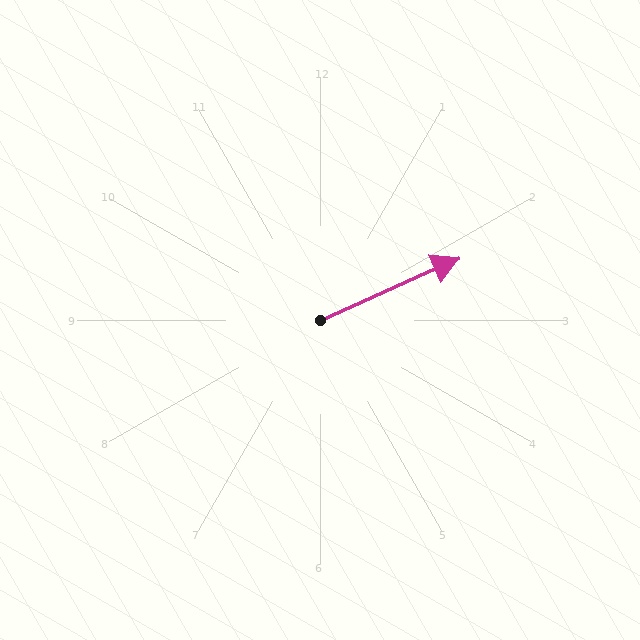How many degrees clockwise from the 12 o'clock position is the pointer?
Approximately 66 degrees.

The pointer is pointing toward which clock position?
Roughly 2 o'clock.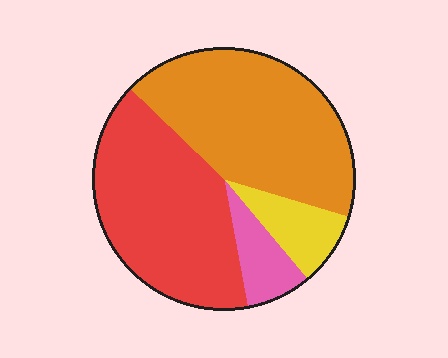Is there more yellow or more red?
Red.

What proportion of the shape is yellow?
Yellow takes up about one tenth (1/10) of the shape.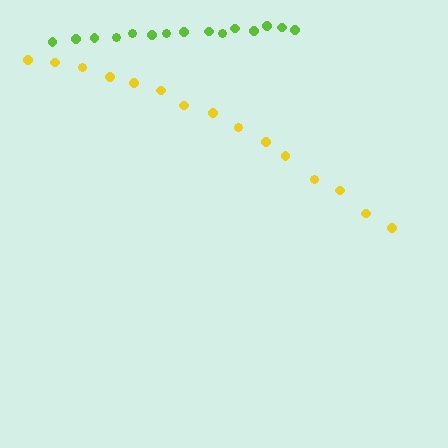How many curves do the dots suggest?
There are 2 distinct paths.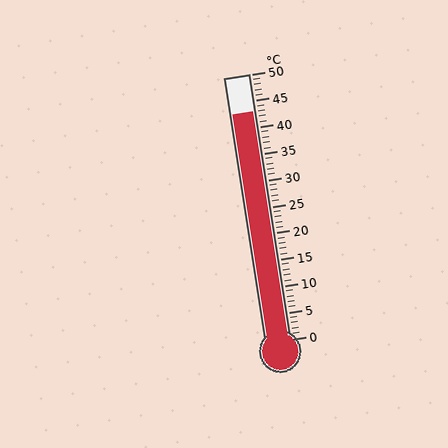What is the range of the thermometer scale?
The thermometer scale ranges from 0°C to 50°C.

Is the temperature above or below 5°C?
The temperature is above 5°C.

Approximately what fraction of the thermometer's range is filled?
The thermometer is filled to approximately 85% of its range.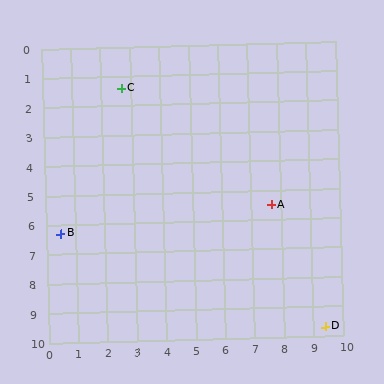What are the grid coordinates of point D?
Point D is at approximately (9.4, 9.7).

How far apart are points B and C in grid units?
Points B and C are about 5.4 grid units apart.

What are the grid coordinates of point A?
Point A is at approximately (7.7, 5.5).